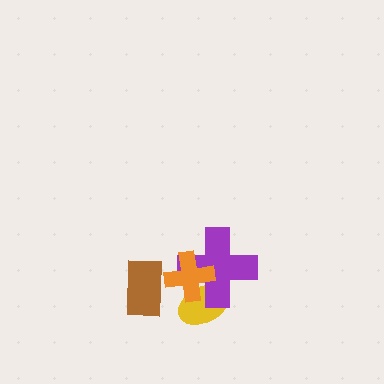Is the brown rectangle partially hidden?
No, no other shape covers it.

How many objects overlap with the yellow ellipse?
2 objects overlap with the yellow ellipse.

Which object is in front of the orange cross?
The brown rectangle is in front of the orange cross.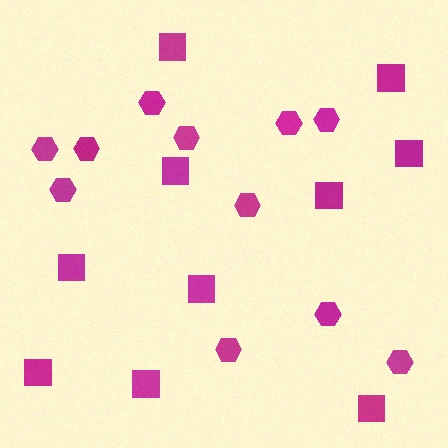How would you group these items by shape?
There are 2 groups: one group of squares (10) and one group of hexagons (11).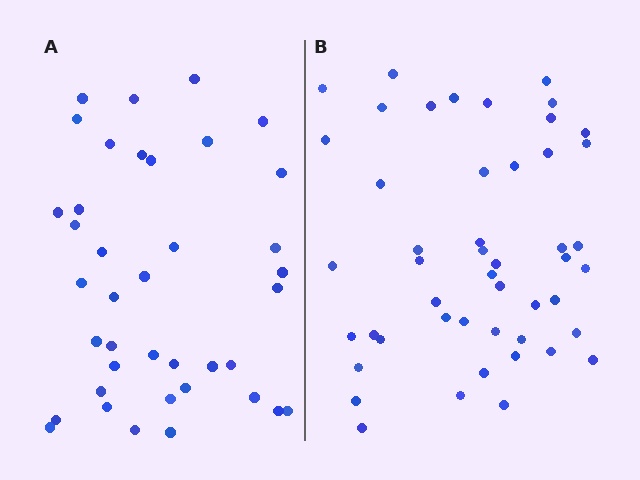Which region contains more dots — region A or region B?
Region B (the right region) has more dots.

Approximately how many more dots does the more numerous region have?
Region B has roughly 8 or so more dots than region A.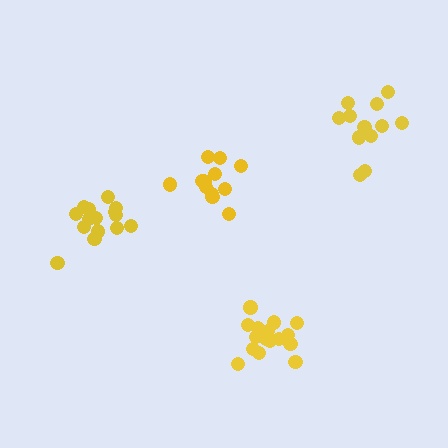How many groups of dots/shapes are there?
There are 4 groups.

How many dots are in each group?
Group 1: 13 dots, Group 2: 15 dots, Group 3: 17 dots, Group 4: 13 dots (58 total).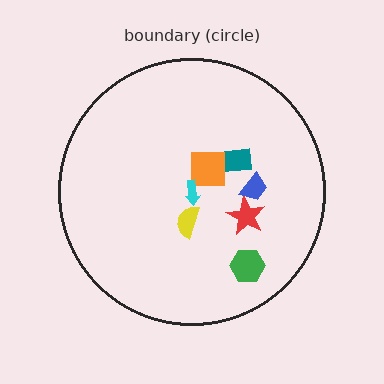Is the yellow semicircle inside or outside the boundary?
Inside.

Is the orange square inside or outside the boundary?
Inside.